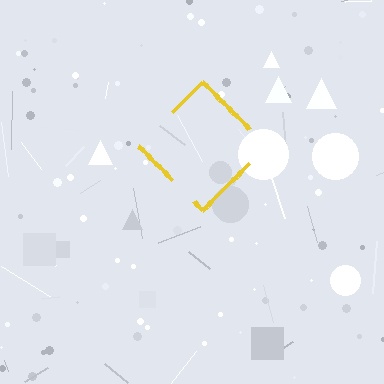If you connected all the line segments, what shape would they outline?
They would outline a diamond.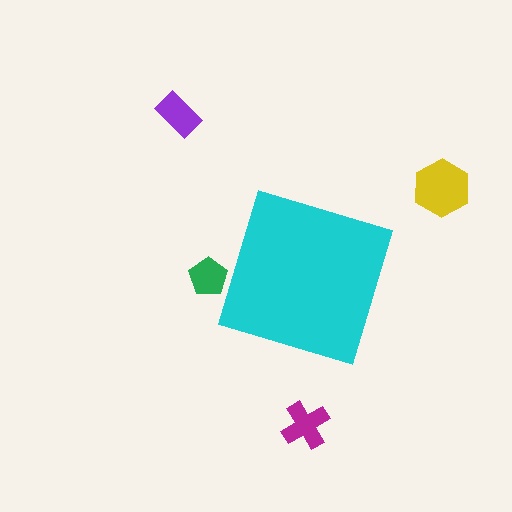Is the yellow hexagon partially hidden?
No, the yellow hexagon is fully visible.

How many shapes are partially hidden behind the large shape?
1 shape is partially hidden.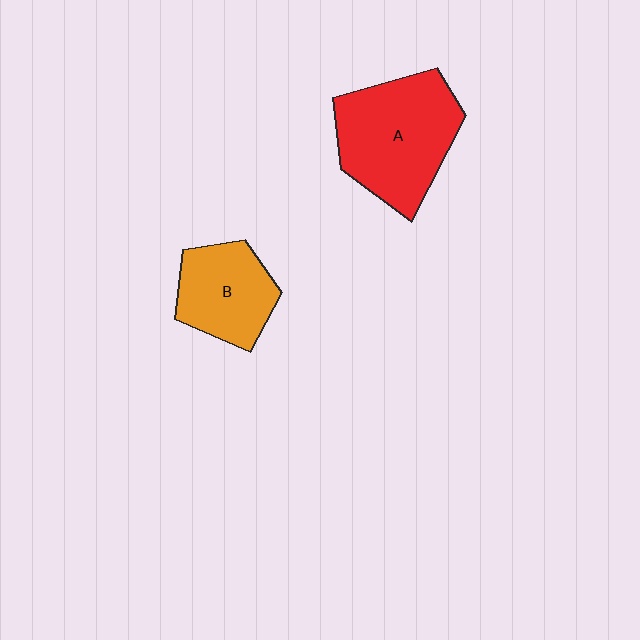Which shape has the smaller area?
Shape B (orange).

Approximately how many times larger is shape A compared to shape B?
Approximately 1.6 times.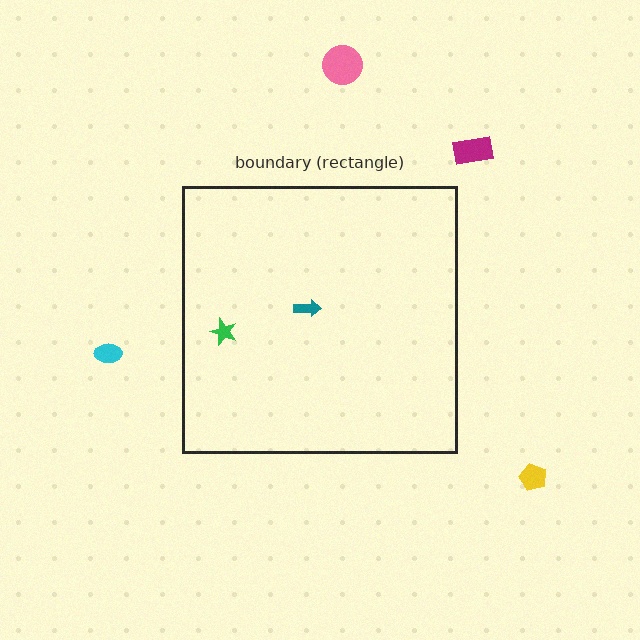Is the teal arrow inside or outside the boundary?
Inside.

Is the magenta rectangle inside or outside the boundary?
Outside.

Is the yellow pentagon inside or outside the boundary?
Outside.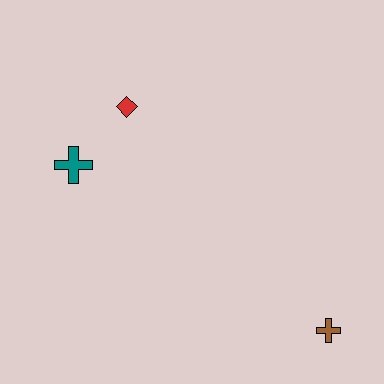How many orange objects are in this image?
There are no orange objects.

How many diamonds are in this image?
There is 1 diamond.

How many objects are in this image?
There are 3 objects.